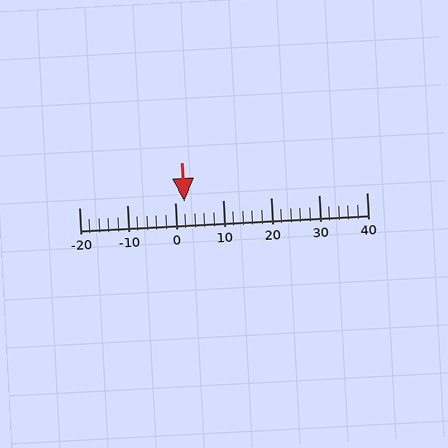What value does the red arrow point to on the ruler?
The red arrow points to approximately 2.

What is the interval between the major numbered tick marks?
The major tick marks are spaced 10 units apart.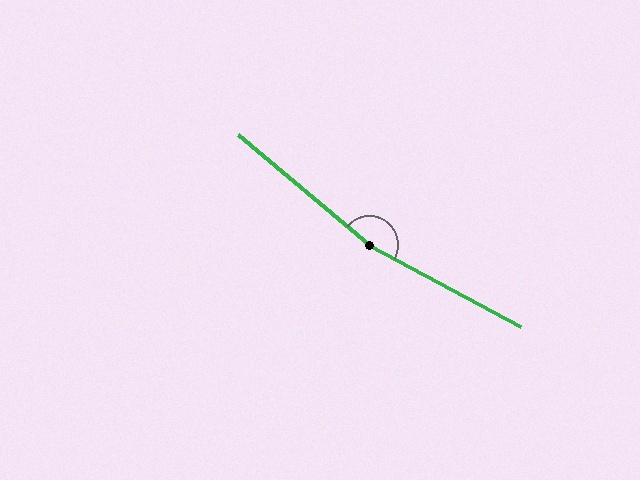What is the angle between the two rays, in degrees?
Approximately 168 degrees.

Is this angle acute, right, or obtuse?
It is obtuse.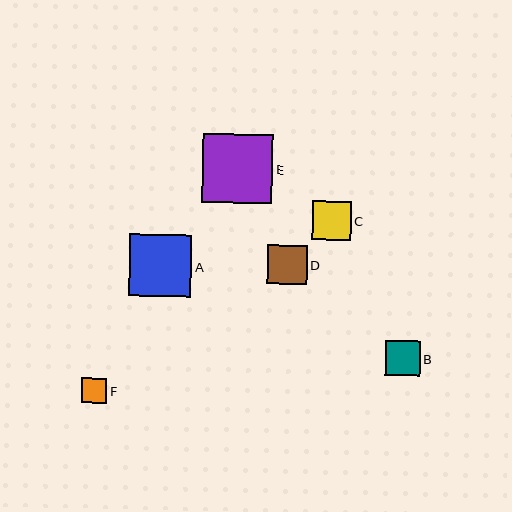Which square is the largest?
Square E is the largest with a size of approximately 70 pixels.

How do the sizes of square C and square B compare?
Square C and square B are approximately the same size.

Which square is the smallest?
Square F is the smallest with a size of approximately 25 pixels.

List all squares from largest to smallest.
From largest to smallest: E, A, D, C, B, F.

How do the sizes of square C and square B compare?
Square C and square B are approximately the same size.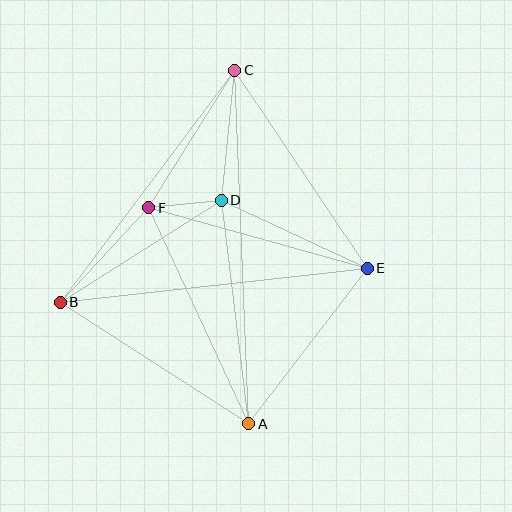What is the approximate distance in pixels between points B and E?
The distance between B and E is approximately 309 pixels.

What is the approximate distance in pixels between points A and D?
The distance between A and D is approximately 225 pixels.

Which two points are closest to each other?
Points D and F are closest to each other.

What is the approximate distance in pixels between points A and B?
The distance between A and B is approximately 224 pixels.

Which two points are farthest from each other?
Points A and C are farthest from each other.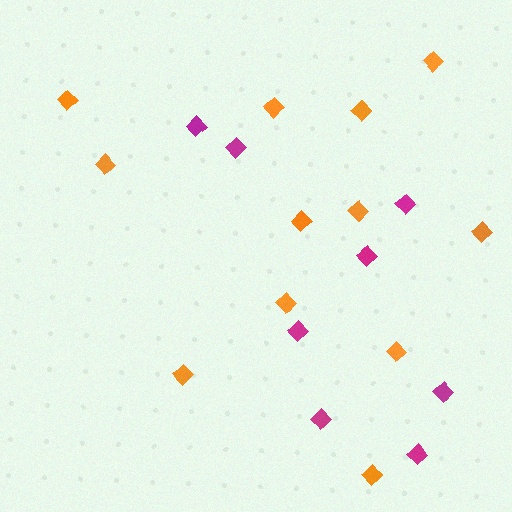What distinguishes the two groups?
There are 2 groups: one group of orange diamonds (12) and one group of magenta diamonds (8).